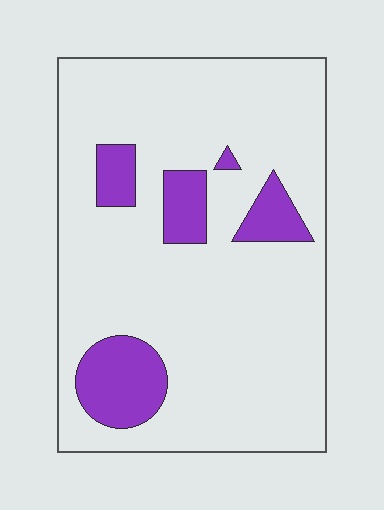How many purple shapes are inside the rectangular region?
5.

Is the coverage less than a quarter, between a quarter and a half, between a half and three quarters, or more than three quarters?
Less than a quarter.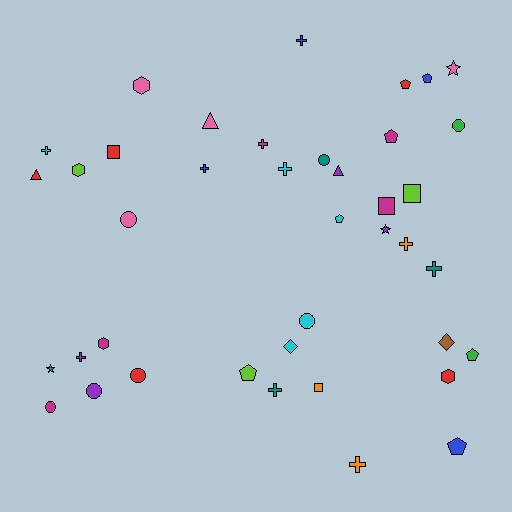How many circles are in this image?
There are 7 circles.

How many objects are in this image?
There are 40 objects.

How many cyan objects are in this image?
There are 5 cyan objects.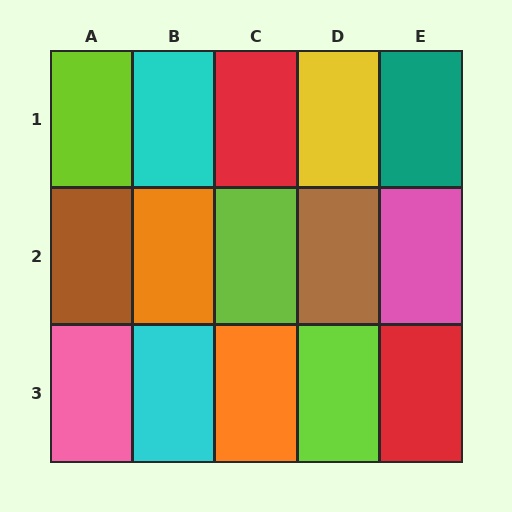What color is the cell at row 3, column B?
Cyan.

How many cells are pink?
2 cells are pink.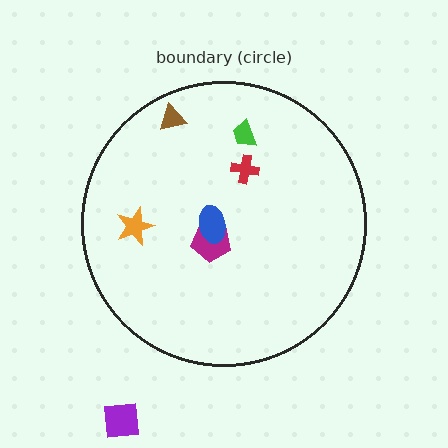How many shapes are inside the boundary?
6 inside, 1 outside.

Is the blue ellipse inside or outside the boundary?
Inside.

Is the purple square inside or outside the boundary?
Outside.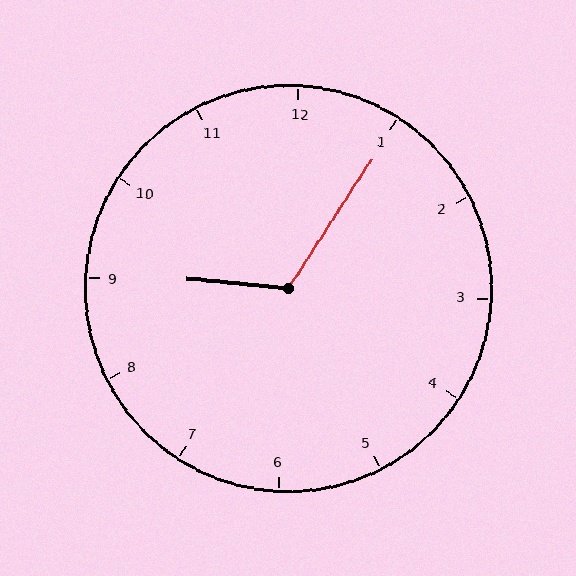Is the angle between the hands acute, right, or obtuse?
It is obtuse.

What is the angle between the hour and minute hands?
Approximately 118 degrees.